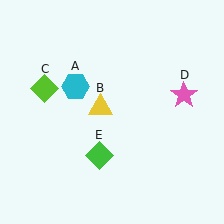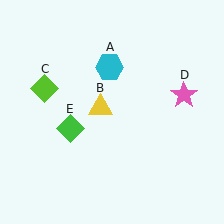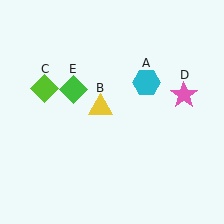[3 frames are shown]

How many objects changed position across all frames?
2 objects changed position: cyan hexagon (object A), green diamond (object E).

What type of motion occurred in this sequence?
The cyan hexagon (object A), green diamond (object E) rotated clockwise around the center of the scene.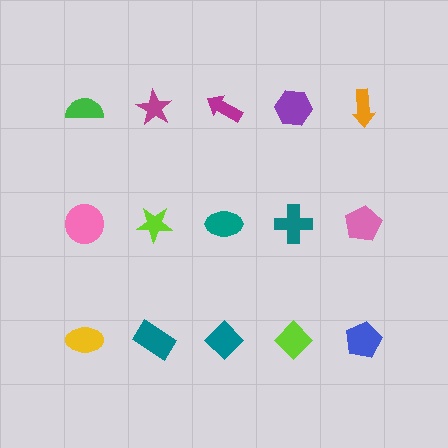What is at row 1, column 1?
A green semicircle.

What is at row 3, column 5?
A blue pentagon.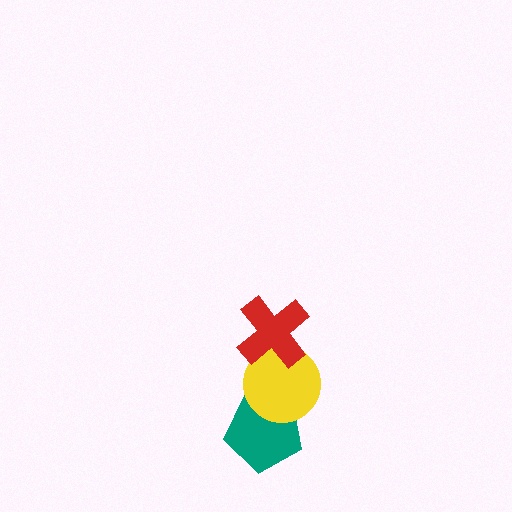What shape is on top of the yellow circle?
The red cross is on top of the yellow circle.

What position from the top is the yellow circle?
The yellow circle is 2nd from the top.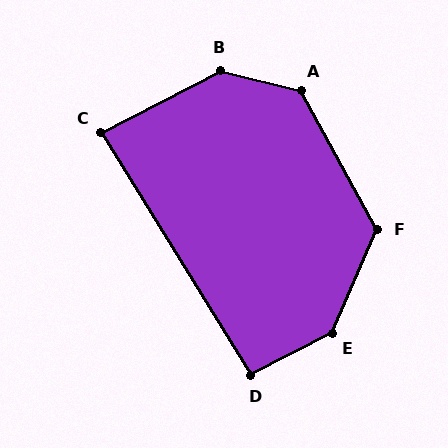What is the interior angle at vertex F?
Approximately 127 degrees (obtuse).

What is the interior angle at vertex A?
Approximately 133 degrees (obtuse).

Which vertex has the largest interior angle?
E, at approximately 141 degrees.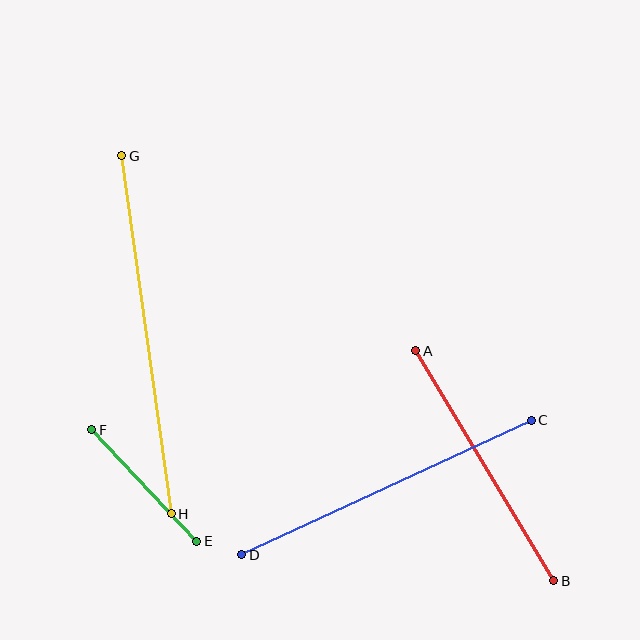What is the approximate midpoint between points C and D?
The midpoint is at approximately (386, 487) pixels.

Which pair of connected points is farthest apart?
Points G and H are farthest apart.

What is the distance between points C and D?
The distance is approximately 319 pixels.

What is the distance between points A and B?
The distance is approximately 268 pixels.